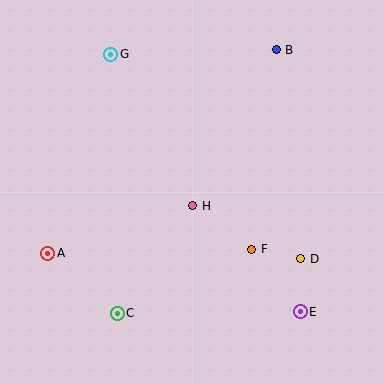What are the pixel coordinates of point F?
Point F is at (252, 249).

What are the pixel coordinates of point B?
Point B is at (276, 50).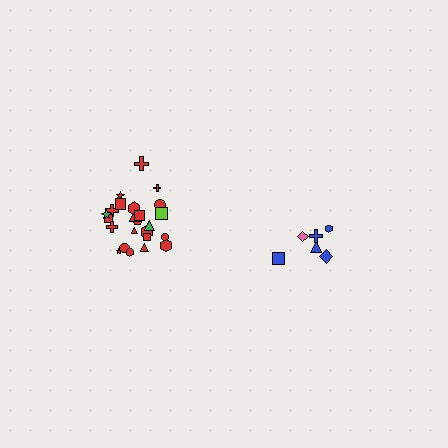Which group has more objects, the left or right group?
The left group.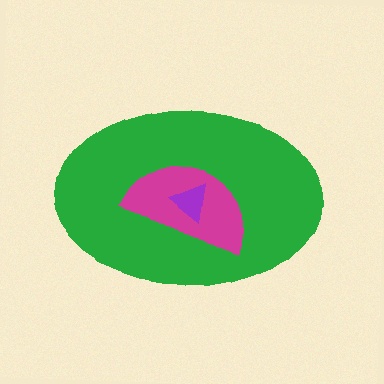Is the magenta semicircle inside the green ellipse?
Yes.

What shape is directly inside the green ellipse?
The magenta semicircle.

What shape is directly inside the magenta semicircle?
The purple triangle.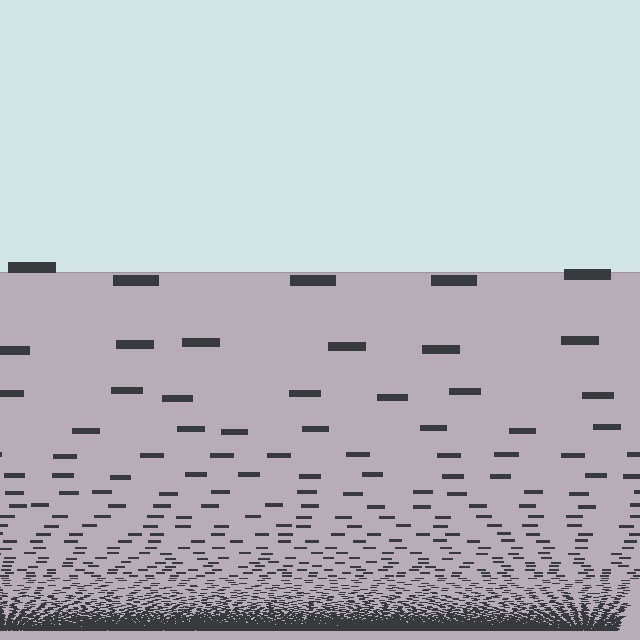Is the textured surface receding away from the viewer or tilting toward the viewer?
The surface appears to tilt toward the viewer. Texture elements get larger and sparser toward the top.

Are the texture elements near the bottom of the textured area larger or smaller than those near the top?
Smaller. The gradient is inverted — elements near the bottom are smaller and denser.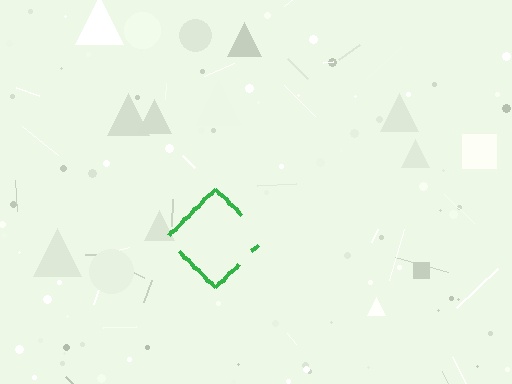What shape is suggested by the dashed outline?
The dashed outline suggests a diamond.